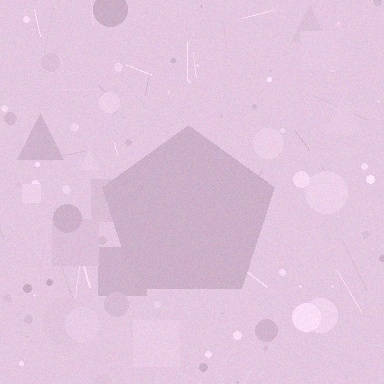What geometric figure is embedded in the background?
A pentagon is embedded in the background.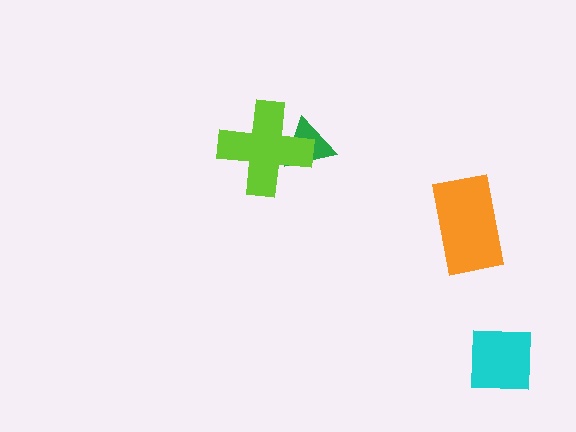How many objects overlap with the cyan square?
0 objects overlap with the cyan square.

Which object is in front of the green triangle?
The lime cross is in front of the green triangle.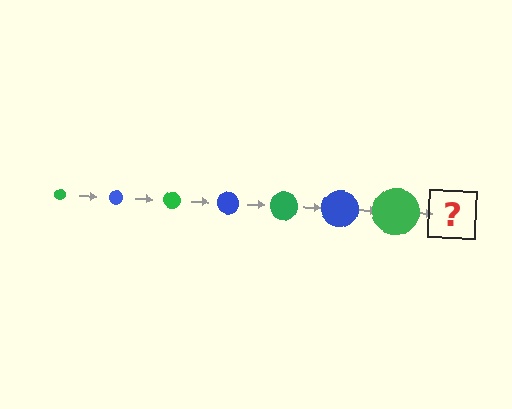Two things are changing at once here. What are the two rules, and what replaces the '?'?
The two rules are that the circle grows larger each step and the color cycles through green and blue. The '?' should be a blue circle, larger than the previous one.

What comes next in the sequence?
The next element should be a blue circle, larger than the previous one.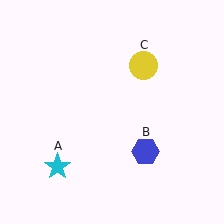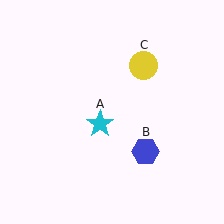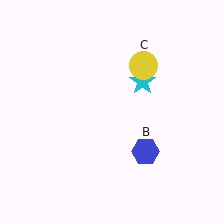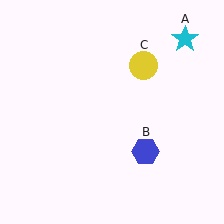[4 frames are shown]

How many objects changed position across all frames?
1 object changed position: cyan star (object A).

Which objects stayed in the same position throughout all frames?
Blue hexagon (object B) and yellow circle (object C) remained stationary.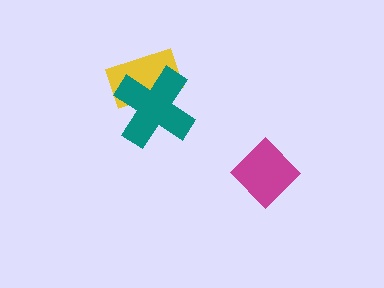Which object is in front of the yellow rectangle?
The teal cross is in front of the yellow rectangle.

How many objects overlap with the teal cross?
1 object overlaps with the teal cross.